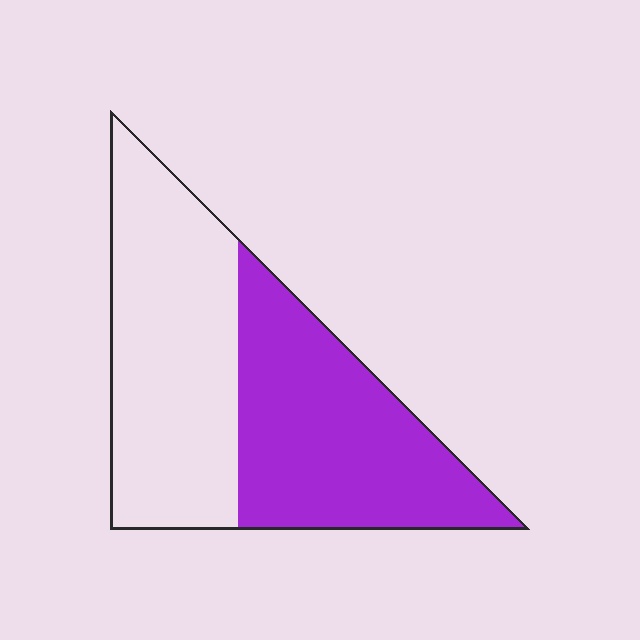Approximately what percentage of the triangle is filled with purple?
Approximately 50%.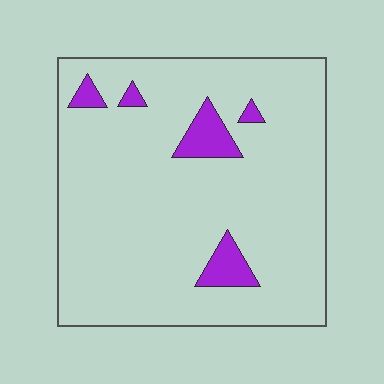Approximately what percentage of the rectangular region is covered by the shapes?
Approximately 10%.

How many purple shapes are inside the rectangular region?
5.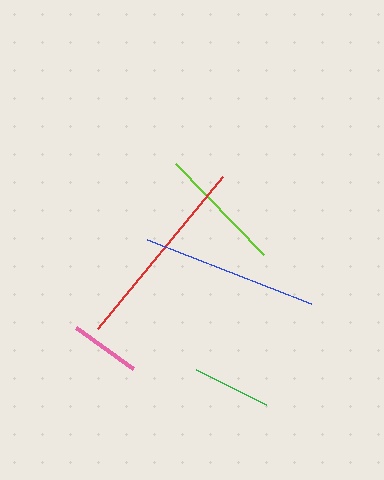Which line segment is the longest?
The red line is the longest at approximately 197 pixels.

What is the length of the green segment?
The green segment is approximately 78 pixels long.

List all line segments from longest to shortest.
From longest to shortest: red, blue, lime, green, pink.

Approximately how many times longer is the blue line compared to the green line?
The blue line is approximately 2.3 times the length of the green line.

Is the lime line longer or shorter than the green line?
The lime line is longer than the green line.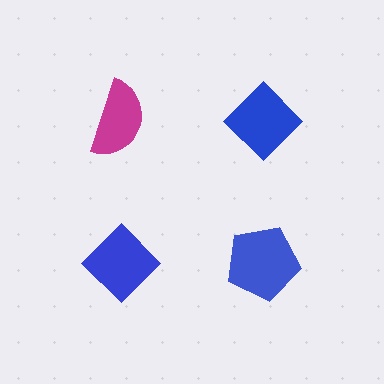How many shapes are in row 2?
2 shapes.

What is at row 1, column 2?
A blue diamond.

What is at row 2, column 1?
A blue diamond.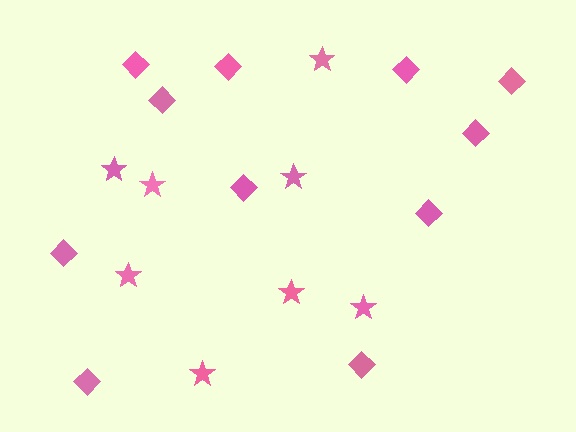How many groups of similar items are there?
There are 2 groups: one group of diamonds (11) and one group of stars (8).